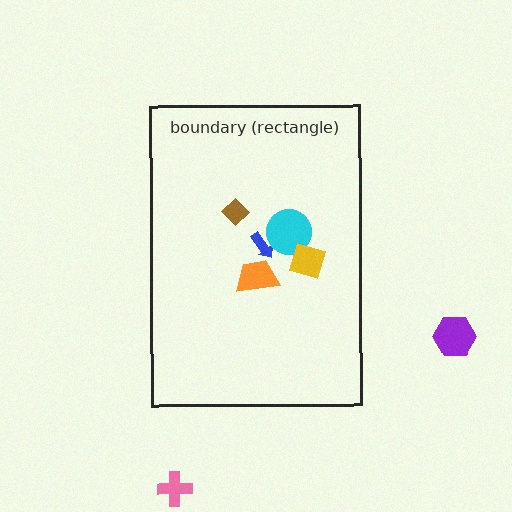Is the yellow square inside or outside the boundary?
Inside.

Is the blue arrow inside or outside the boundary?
Inside.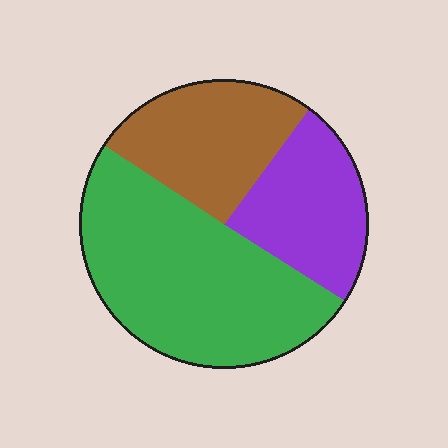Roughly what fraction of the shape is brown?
Brown takes up between a quarter and a half of the shape.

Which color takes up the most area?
Green, at roughly 50%.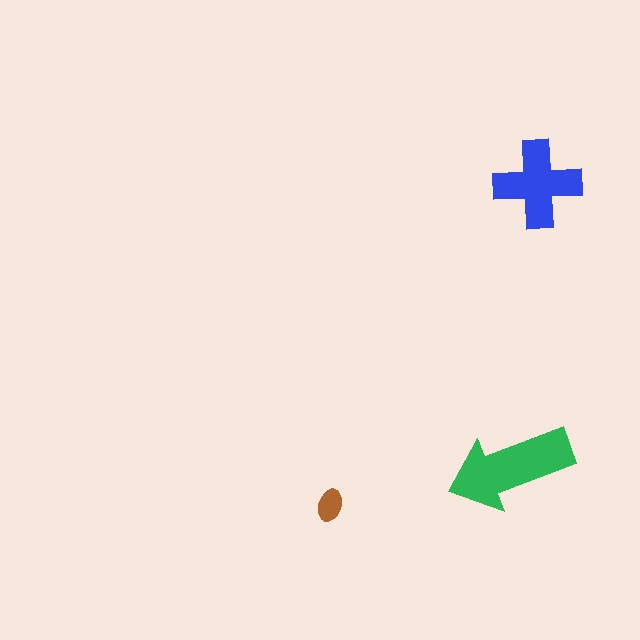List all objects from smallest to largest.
The brown ellipse, the blue cross, the green arrow.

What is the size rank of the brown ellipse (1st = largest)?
3rd.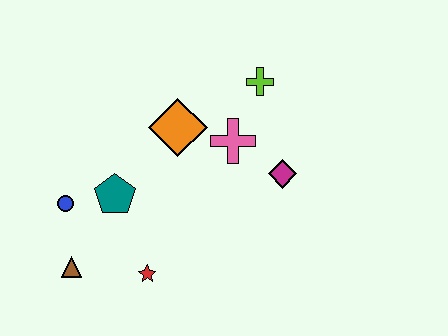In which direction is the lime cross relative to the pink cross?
The lime cross is above the pink cross.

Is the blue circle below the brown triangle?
No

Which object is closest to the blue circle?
The teal pentagon is closest to the blue circle.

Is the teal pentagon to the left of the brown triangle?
No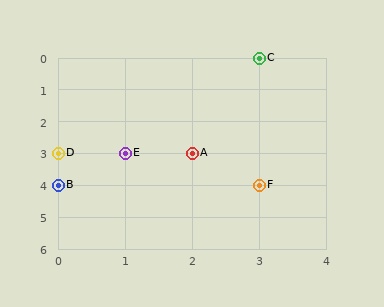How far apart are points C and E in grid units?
Points C and E are 2 columns and 3 rows apart (about 3.6 grid units diagonally).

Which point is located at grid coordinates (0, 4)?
Point B is at (0, 4).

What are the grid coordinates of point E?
Point E is at grid coordinates (1, 3).